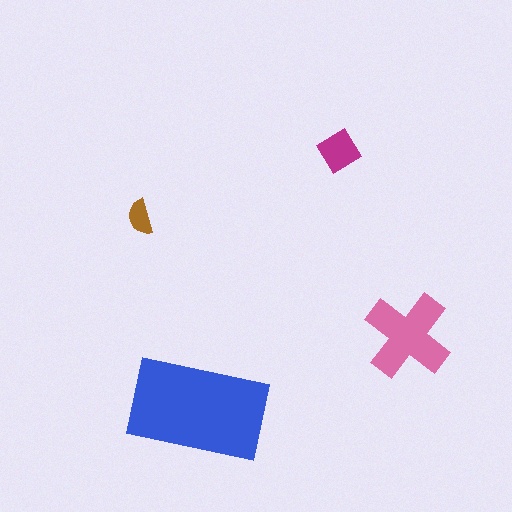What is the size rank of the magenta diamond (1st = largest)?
3rd.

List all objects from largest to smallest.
The blue rectangle, the pink cross, the magenta diamond, the brown semicircle.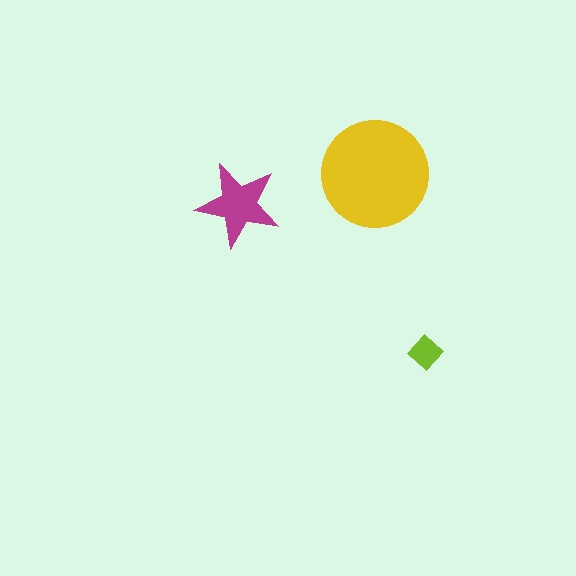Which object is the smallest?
The lime diamond.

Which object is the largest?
The yellow circle.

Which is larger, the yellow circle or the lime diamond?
The yellow circle.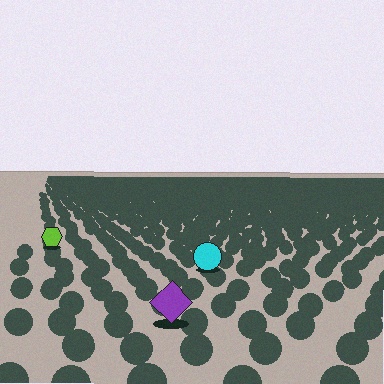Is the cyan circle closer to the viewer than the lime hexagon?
Yes. The cyan circle is closer — you can tell from the texture gradient: the ground texture is coarser near it.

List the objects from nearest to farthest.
From nearest to farthest: the purple diamond, the cyan circle, the lime hexagon.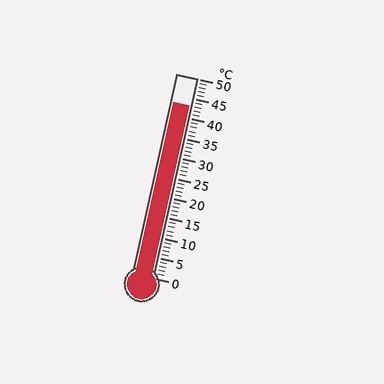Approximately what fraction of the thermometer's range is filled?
The thermometer is filled to approximately 85% of its range.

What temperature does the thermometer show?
The thermometer shows approximately 43°C.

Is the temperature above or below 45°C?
The temperature is below 45°C.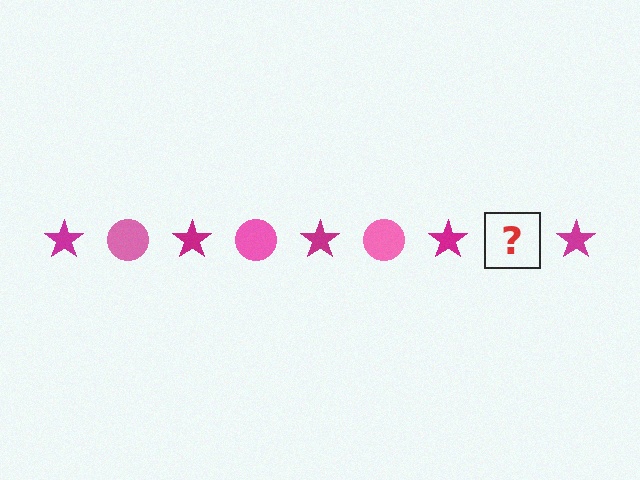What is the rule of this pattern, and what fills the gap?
The rule is that the pattern alternates between magenta star and pink circle. The gap should be filled with a pink circle.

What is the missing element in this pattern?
The missing element is a pink circle.